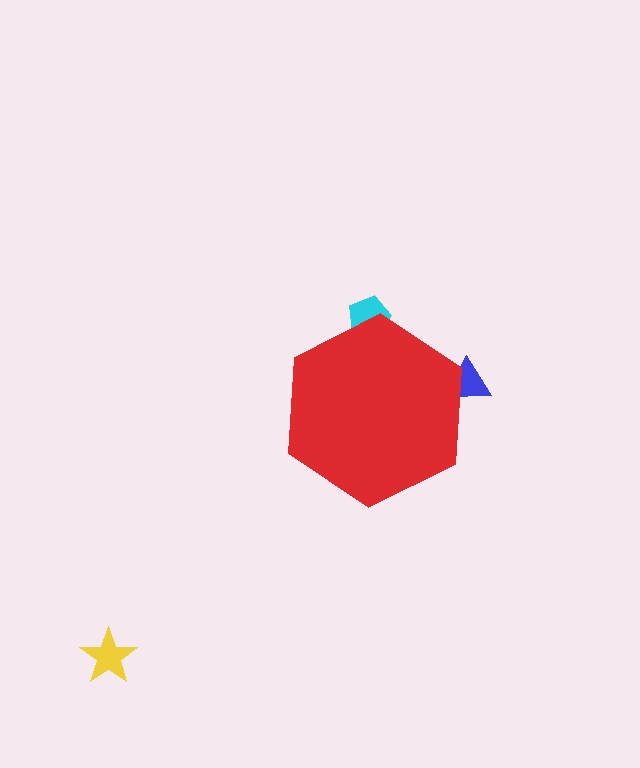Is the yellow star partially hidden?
No, the yellow star is fully visible.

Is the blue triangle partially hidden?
Yes, the blue triangle is partially hidden behind the red hexagon.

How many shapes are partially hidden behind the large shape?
2 shapes are partially hidden.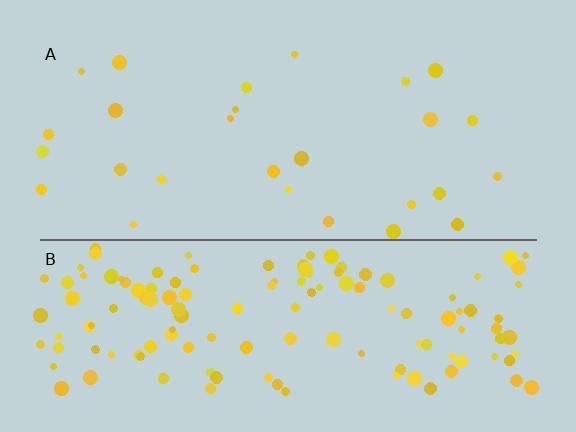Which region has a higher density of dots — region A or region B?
B (the bottom).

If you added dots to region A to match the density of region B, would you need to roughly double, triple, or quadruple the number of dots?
Approximately quadruple.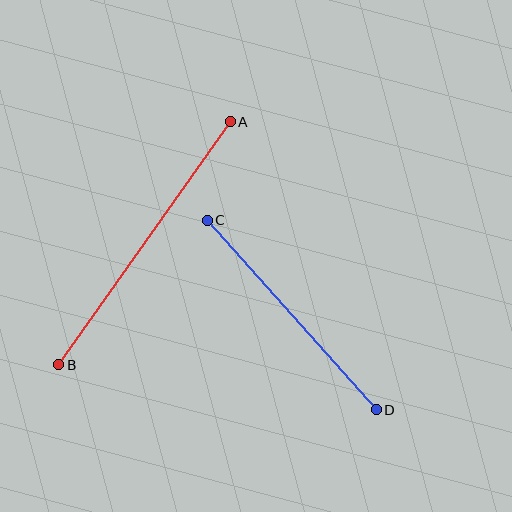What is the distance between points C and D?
The distance is approximately 254 pixels.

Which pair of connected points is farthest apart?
Points A and B are farthest apart.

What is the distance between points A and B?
The distance is approximately 298 pixels.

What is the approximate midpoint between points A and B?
The midpoint is at approximately (144, 243) pixels.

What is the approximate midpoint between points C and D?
The midpoint is at approximately (292, 315) pixels.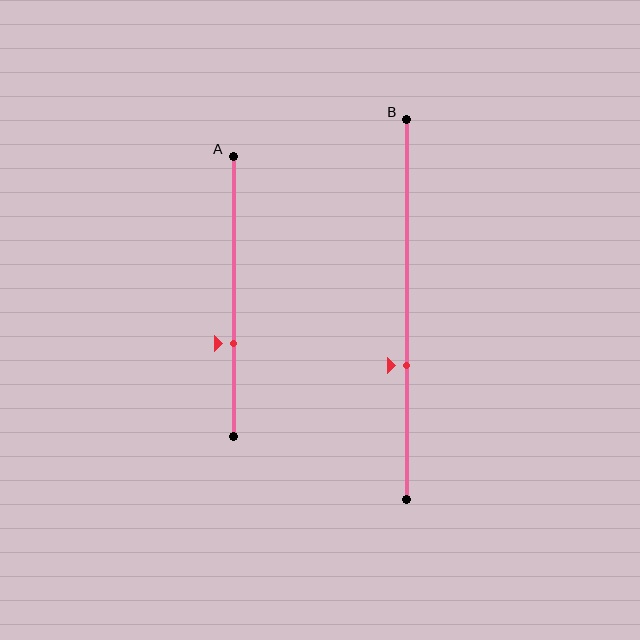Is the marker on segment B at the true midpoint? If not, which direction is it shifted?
No, the marker on segment B is shifted downward by about 15% of the segment length.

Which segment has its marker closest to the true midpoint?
Segment B has its marker closest to the true midpoint.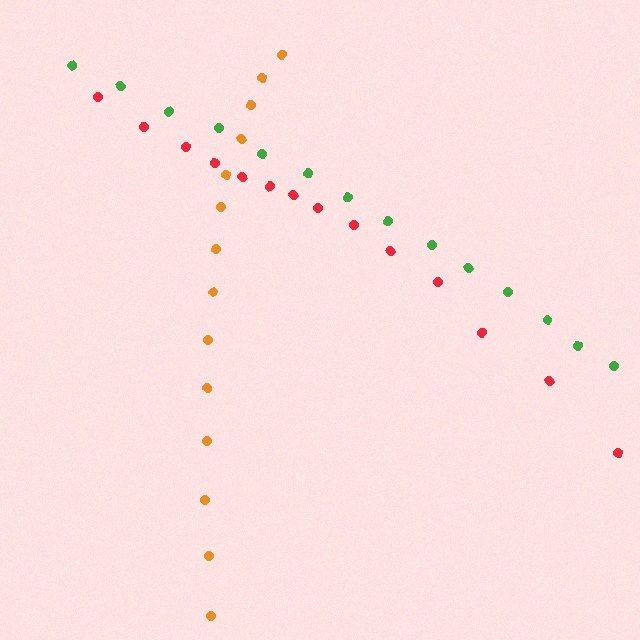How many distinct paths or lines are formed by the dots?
There are 3 distinct paths.